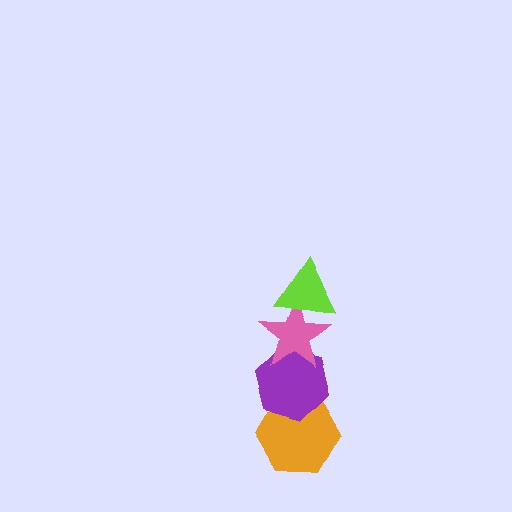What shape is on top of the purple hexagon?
The pink star is on top of the purple hexagon.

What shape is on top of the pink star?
The lime triangle is on top of the pink star.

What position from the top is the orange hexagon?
The orange hexagon is 4th from the top.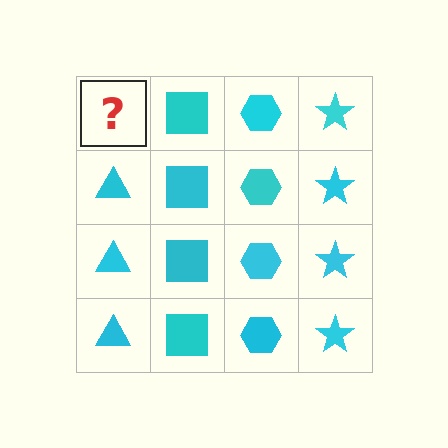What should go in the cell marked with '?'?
The missing cell should contain a cyan triangle.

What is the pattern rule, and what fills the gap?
The rule is that each column has a consistent shape. The gap should be filled with a cyan triangle.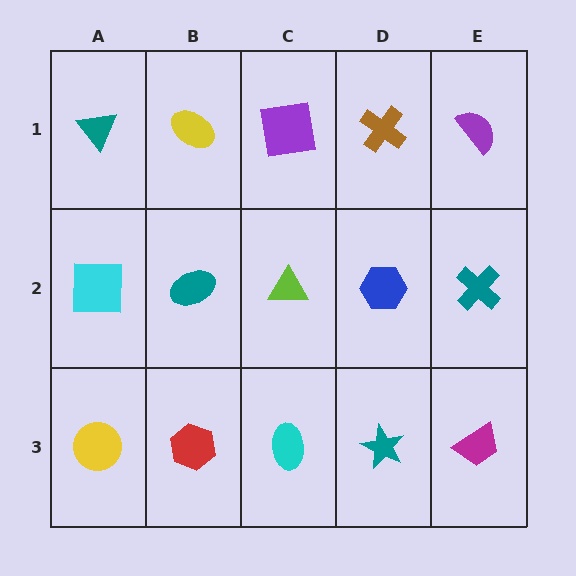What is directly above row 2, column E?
A purple semicircle.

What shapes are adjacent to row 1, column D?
A blue hexagon (row 2, column D), a purple square (row 1, column C), a purple semicircle (row 1, column E).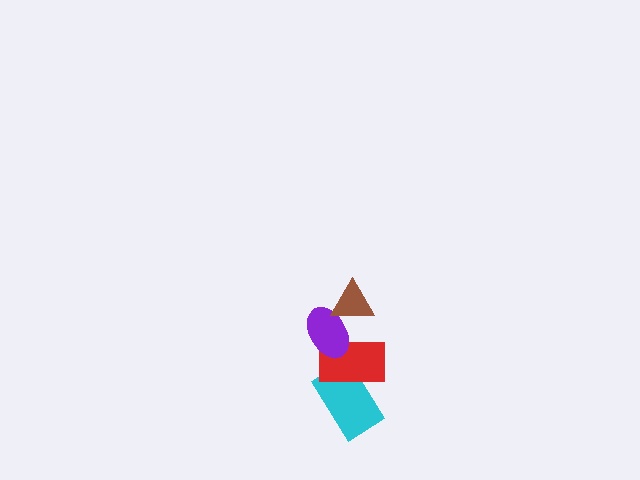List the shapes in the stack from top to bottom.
From top to bottom: the brown triangle, the purple ellipse, the red rectangle, the cyan rectangle.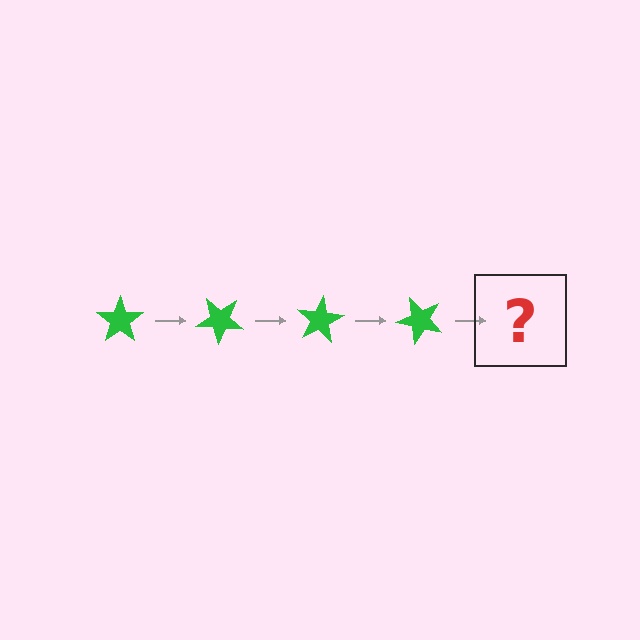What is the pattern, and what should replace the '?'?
The pattern is that the star rotates 40 degrees each step. The '?' should be a green star rotated 160 degrees.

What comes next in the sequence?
The next element should be a green star rotated 160 degrees.